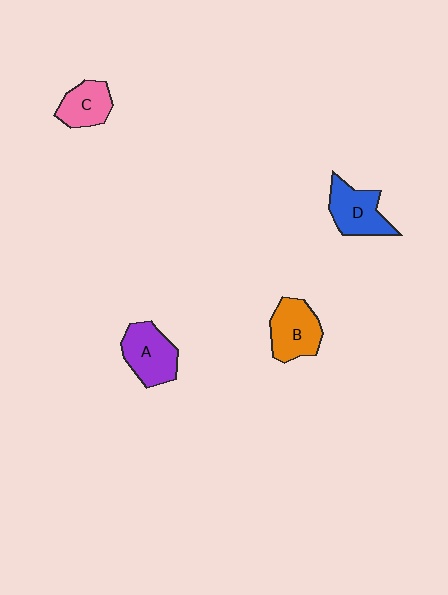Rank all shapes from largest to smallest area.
From largest to smallest: A (purple), B (orange), D (blue), C (pink).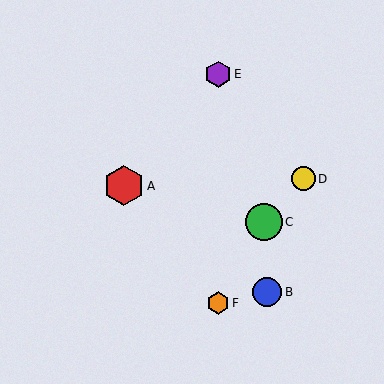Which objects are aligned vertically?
Objects E, F are aligned vertically.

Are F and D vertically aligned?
No, F is at x≈218 and D is at x≈304.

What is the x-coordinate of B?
Object B is at x≈267.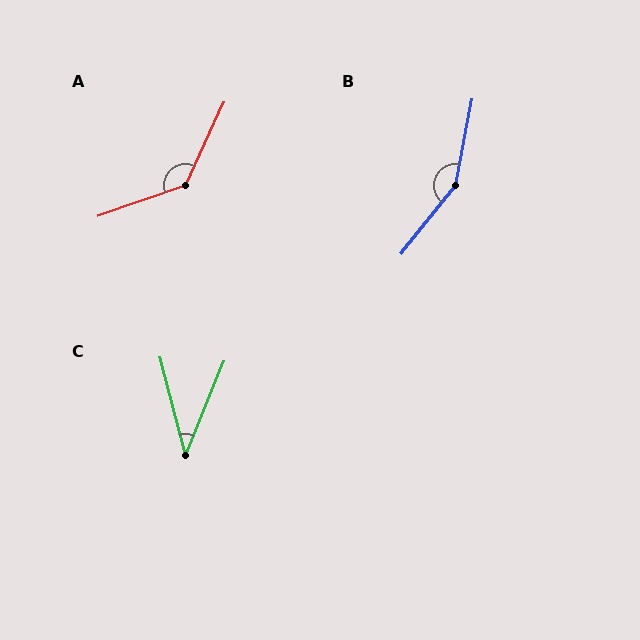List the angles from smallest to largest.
C (37°), A (134°), B (152°).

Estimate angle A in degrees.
Approximately 134 degrees.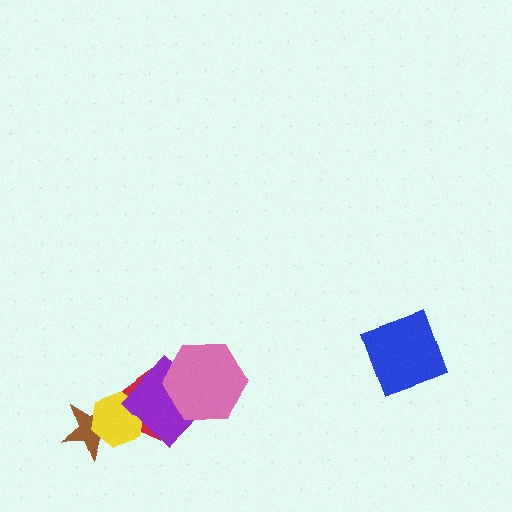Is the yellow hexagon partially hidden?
Yes, it is partially covered by another shape.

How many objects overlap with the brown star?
2 objects overlap with the brown star.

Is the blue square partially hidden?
No, no other shape covers it.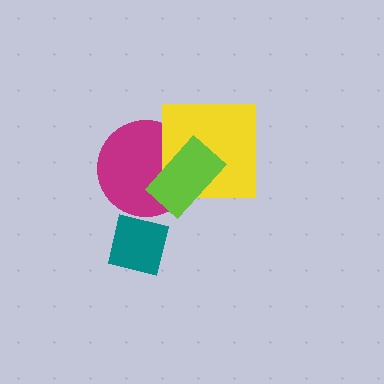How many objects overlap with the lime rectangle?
2 objects overlap with the lime rectangle.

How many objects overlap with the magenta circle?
2 objects overlap with the magenta circle.